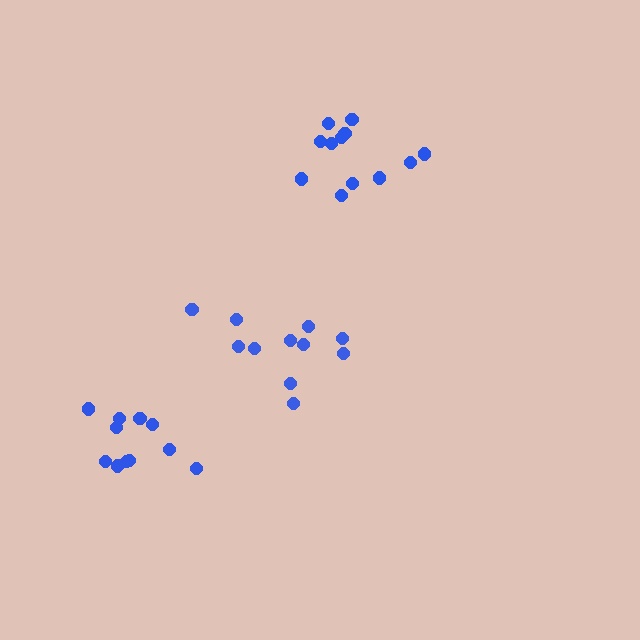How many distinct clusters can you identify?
There are 3 distinct clusters.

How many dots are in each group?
Group 1: 11 dots, Group 2: 11 dots, Group 3: 12 dots (34 total).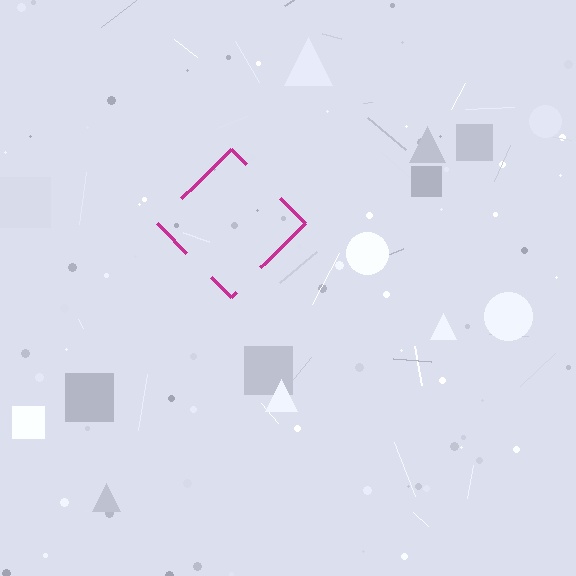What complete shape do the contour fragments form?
The contour fragments form a diamond.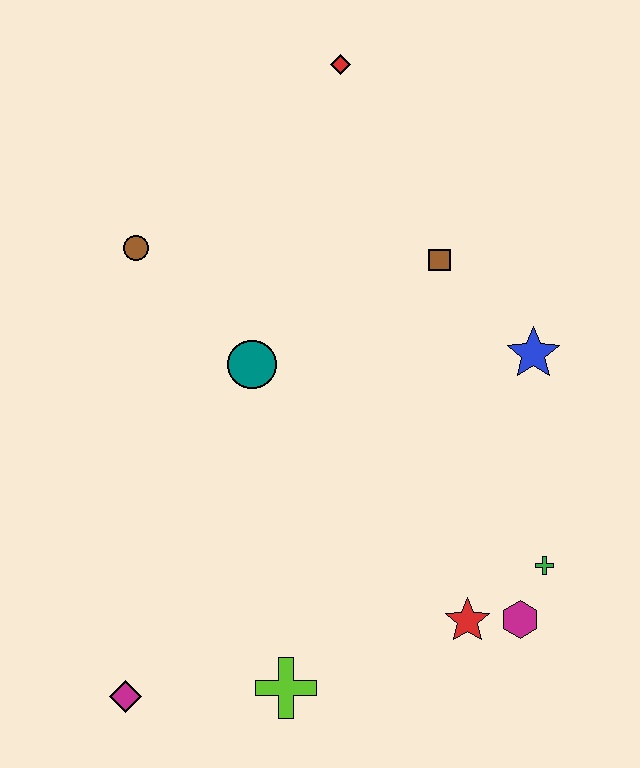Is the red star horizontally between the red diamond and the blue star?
Yes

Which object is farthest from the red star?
The red diamond is farthest from the red star.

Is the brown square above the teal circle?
Yes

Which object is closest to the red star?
The magenta hexagon is closest to the red star.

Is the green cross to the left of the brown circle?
No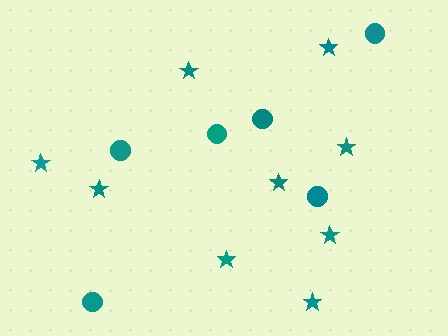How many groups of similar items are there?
There are 2 groups: one group of stars (9) and one group of circles (6).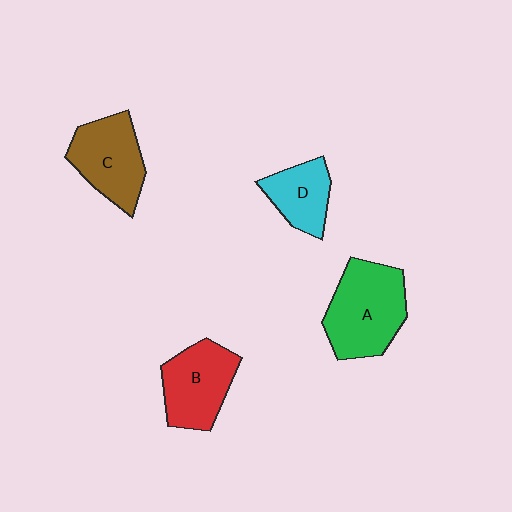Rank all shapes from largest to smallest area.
From largest to smallest: A (green), C (brown), B (red), D (cyan).